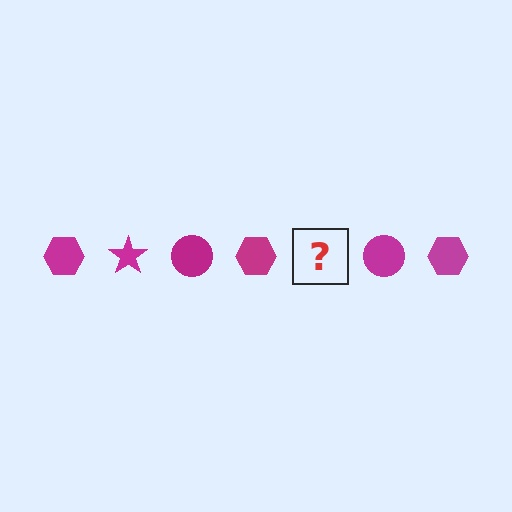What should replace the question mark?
The question mark should be replaced with a magenta star.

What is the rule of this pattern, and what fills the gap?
The rule is that the pattern cycles through hexagon, star, circle shapes in magenta. The gap should be filled with a magenta star.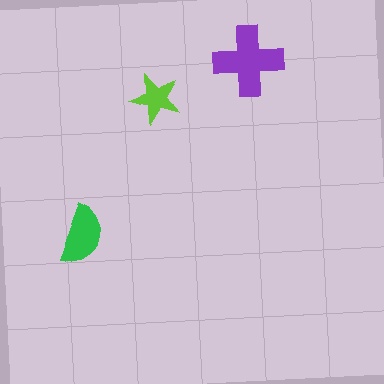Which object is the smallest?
The lime star.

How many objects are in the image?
There are 3 objects in the image.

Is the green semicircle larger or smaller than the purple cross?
Smaller.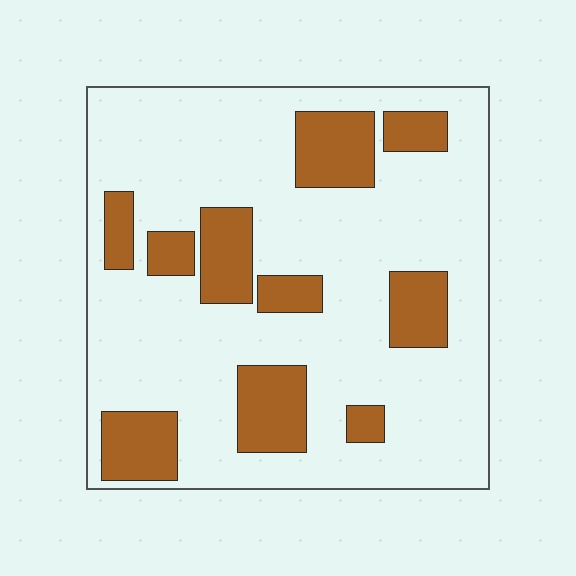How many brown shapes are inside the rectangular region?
10.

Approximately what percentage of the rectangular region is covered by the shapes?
Approximately 25%.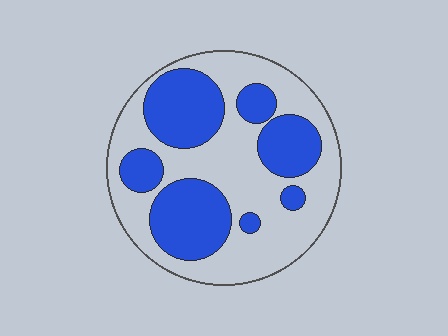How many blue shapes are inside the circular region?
7.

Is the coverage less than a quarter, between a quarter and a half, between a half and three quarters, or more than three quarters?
Between a quarter and a half.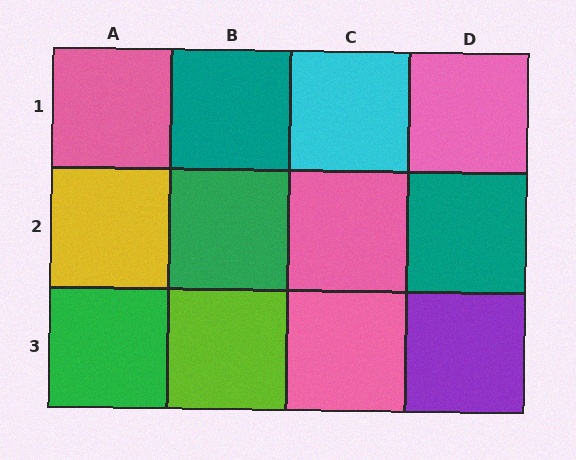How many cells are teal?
2 cells are teal.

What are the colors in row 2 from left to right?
Yellow, green, pink, teal.